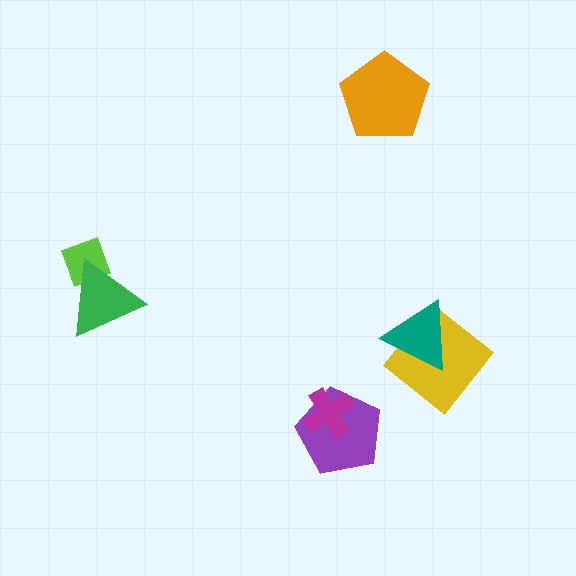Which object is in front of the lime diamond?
The green triangle is in front of the lime diamond.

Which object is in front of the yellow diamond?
The teal triangle is in front of the yellow diamond.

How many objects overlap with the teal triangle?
1 object overlaps with the teal triangle.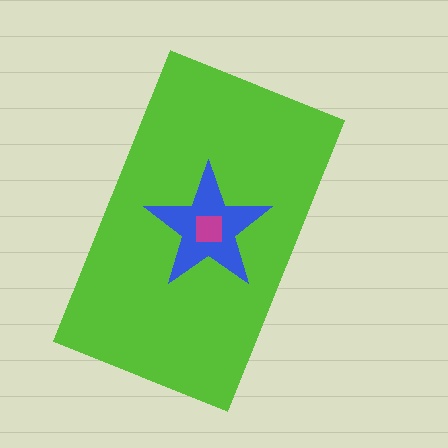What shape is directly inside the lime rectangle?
The blue star.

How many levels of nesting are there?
3.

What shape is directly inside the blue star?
The magenta square.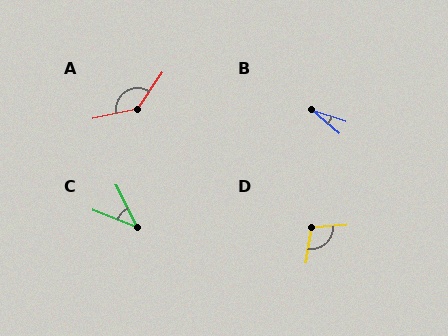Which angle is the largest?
A, at approximately 136 degrees.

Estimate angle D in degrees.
Approximately 103 degrees.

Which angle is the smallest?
B, at approximately 23 degrees.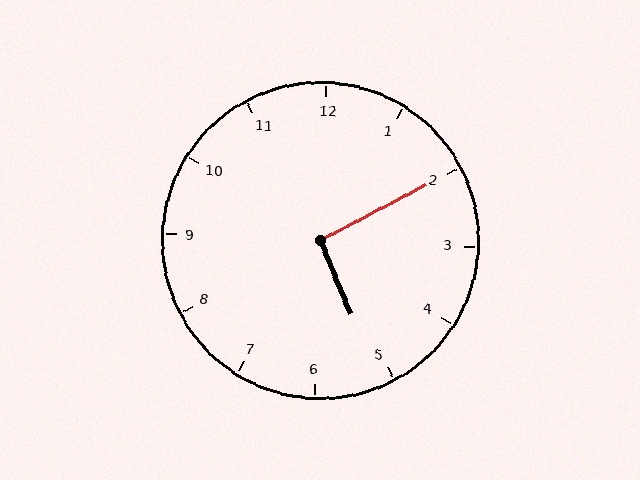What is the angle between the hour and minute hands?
Approximately 95 degrees.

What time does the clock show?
5:10.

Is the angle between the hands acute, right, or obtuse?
It is right.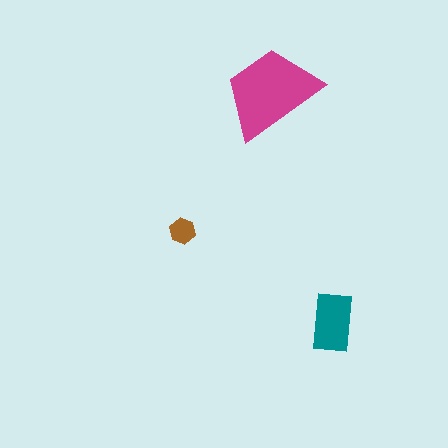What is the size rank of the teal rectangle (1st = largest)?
2nd.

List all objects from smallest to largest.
The brown hexagon, the teal rectangle, the magenta trapezoid.